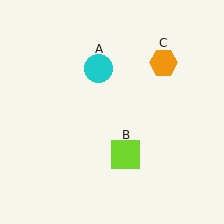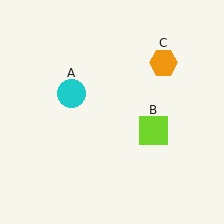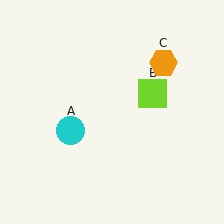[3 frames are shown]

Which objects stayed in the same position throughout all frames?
Orange hexagon (object C) remained stationary.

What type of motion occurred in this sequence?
The cyan circle (object A), lime square (object B) rotated counterclockwise around the center of the scene.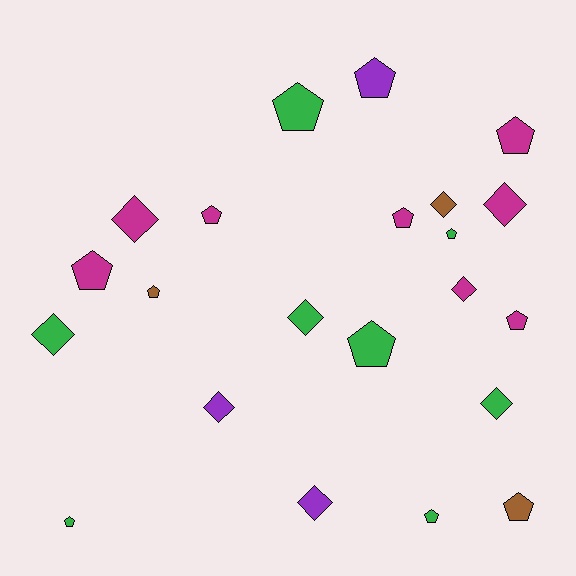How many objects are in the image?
There are 22 objects.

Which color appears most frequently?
Green, with 8 objects.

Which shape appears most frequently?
Pentagon, with 13 objects.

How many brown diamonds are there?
There is 1 brown diamond.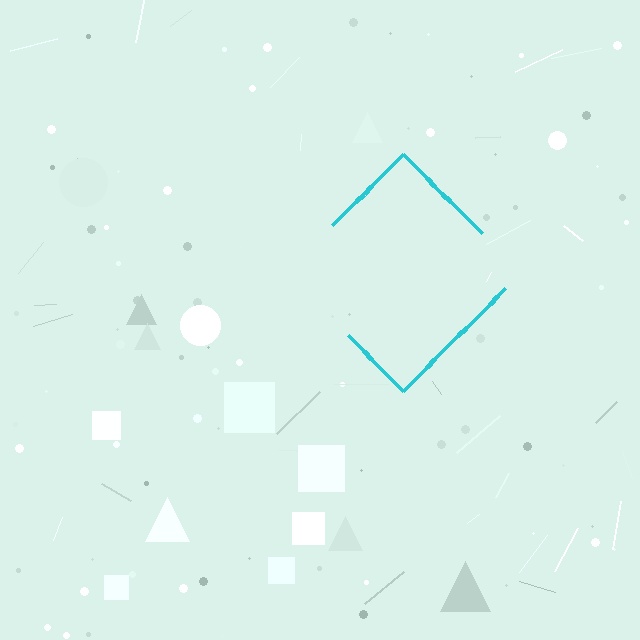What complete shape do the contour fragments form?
The contour fragments form a diamond.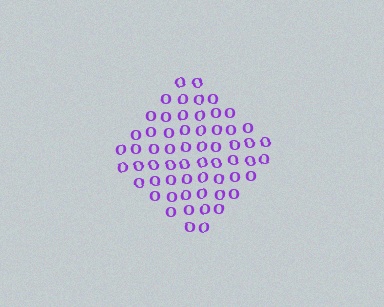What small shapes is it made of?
It is made of small letter O's.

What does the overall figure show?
The overall figure shows a diamond.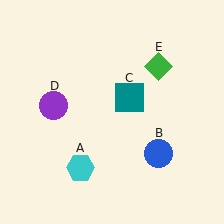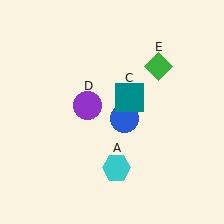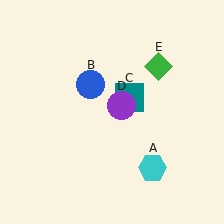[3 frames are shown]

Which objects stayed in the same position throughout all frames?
Teal square (object C) and green diamond (object E) remained stationary.